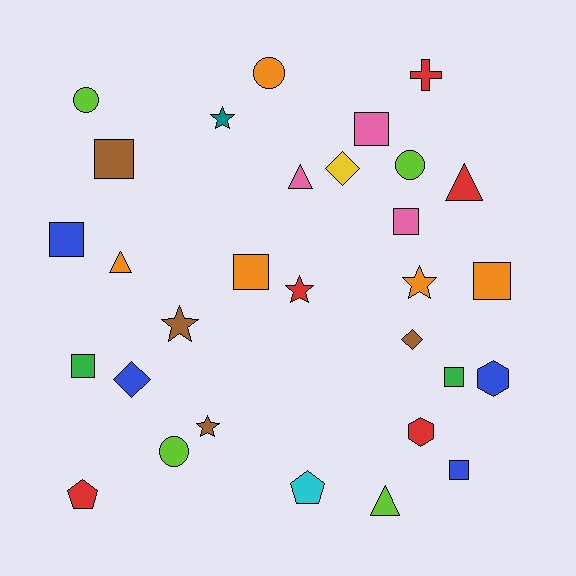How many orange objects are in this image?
There are 5 orange objects.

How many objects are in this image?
There are 30 objects.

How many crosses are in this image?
There is 1 cross.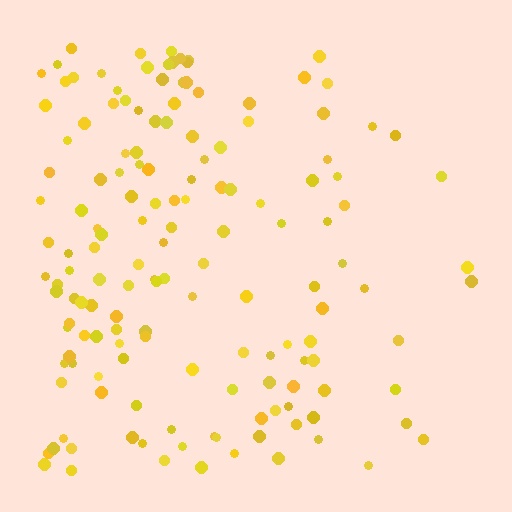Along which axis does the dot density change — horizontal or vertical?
Horizontal.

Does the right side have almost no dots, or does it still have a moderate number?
Still a moderate number, just noticeably fewer than the left.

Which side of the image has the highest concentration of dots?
The left.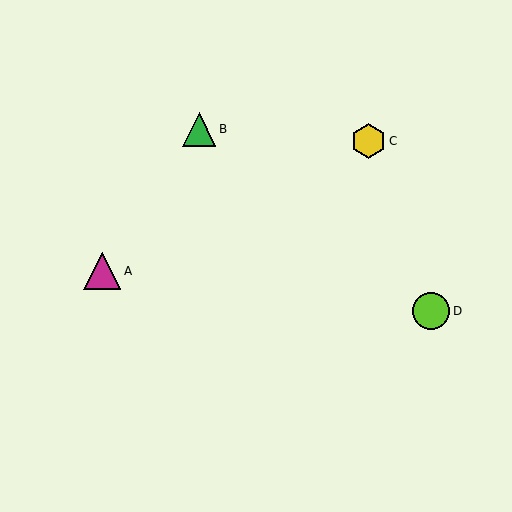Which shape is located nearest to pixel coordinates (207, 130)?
The green triangle (labeled B) at (199, 129) is nearest to that location.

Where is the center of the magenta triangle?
The center of the magenta triangle is at (102, 271).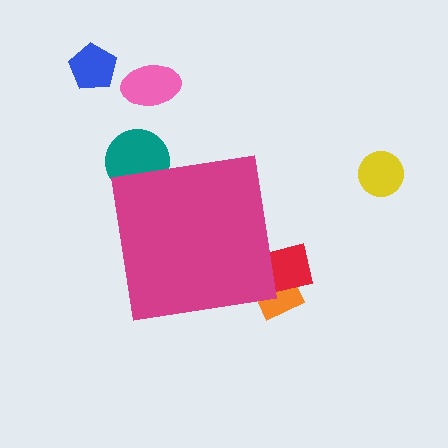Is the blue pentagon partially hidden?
No, the blue pentagon is fully visible.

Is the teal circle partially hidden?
Yes, the teal circle is partially hidden behind the magenta square.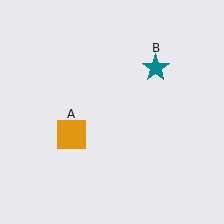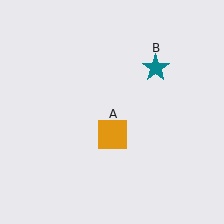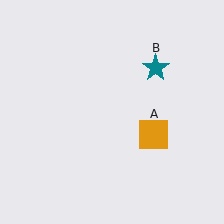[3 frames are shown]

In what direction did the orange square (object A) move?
The orange square (object A) moved right.